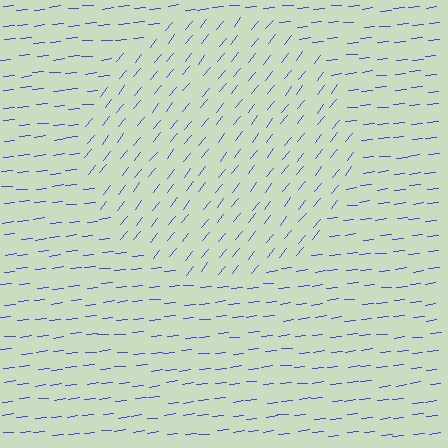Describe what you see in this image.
The image is filled with small blue line segments. A circle region in the image has lines oriented differently from the surrounding lines, creating a visible texture boundary.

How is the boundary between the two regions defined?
The boundary is defined purely by a change in line orientation (approximately 45 degrees difference). All lines are the same color and thickness.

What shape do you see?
I see a circle.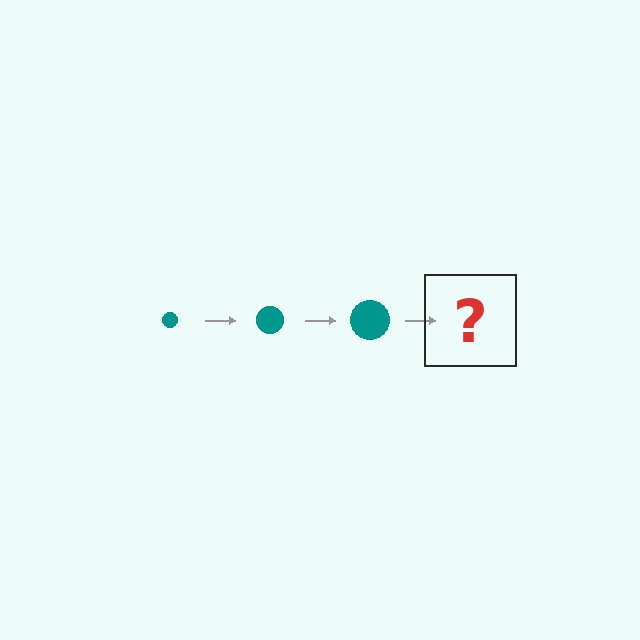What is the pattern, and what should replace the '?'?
The pattern is that the circle gets progressively larger each step. The '?' should be a teal circle, larger than the previous one.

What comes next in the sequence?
The next element should be a teal circle, larger than the previous one.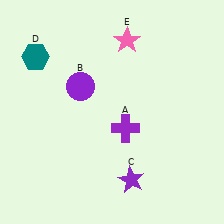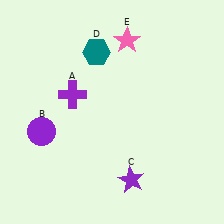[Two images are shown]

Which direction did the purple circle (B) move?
The purple circle (B) moved down.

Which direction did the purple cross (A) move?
The purple cross (A) moved left.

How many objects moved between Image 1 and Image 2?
3 objects moved between the two images.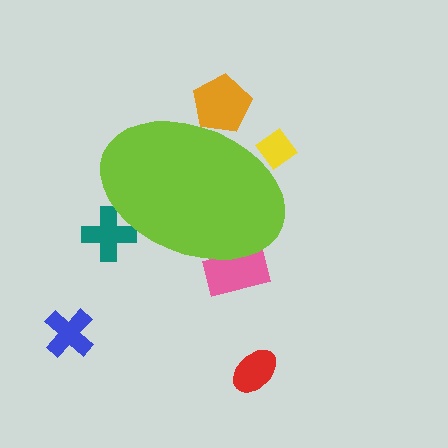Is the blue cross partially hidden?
No, the blue cross is fully visible.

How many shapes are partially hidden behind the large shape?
4 shapes are partially hidden.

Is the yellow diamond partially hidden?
Yes, the yellow diamond is partially hidden behind the lime ellipse.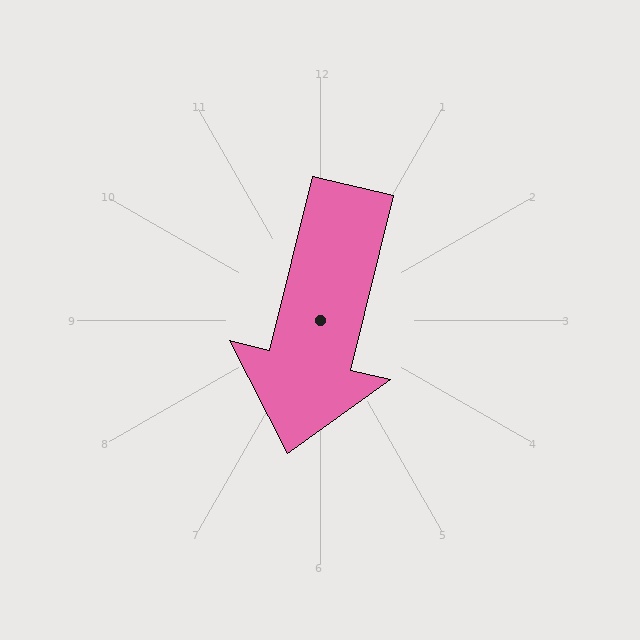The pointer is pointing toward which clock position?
Roughly 6 o'clock.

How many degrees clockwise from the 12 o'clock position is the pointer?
Approximately 194 degrees.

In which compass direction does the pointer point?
South.